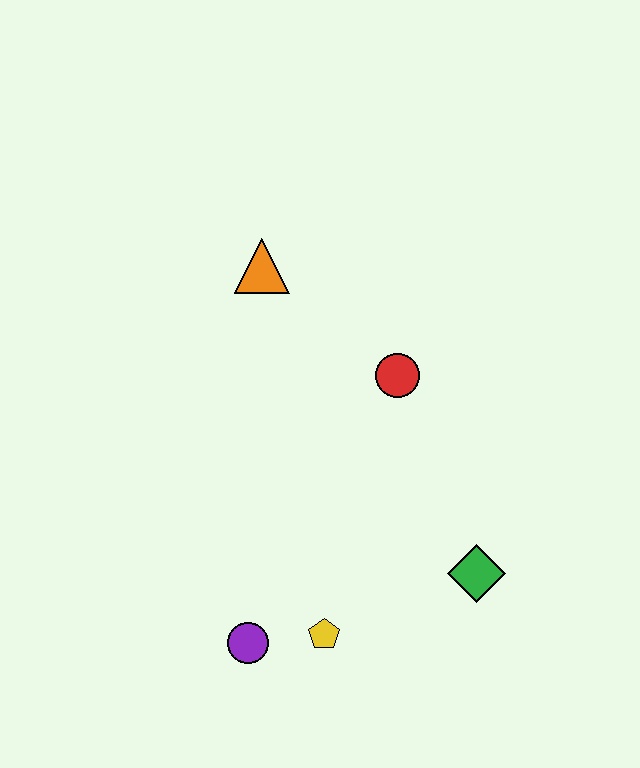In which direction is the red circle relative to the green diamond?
The red circle is above the green diamond.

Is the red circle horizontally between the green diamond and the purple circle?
Yes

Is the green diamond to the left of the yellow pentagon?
No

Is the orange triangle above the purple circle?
Yes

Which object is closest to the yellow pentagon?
The purple circle is closest to the yellow pentagon.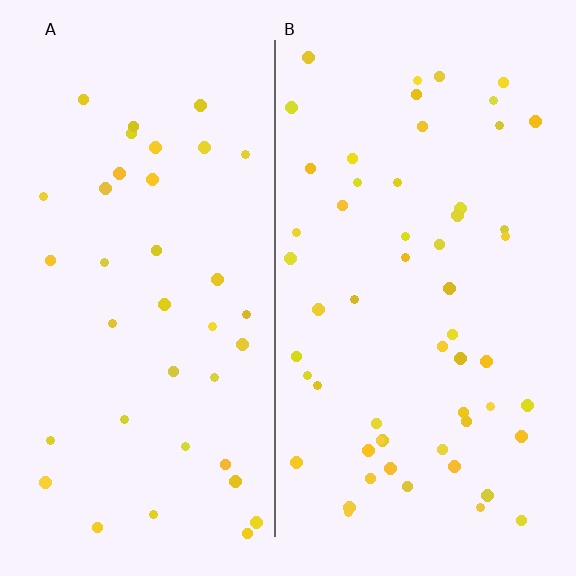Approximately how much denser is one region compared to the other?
Approximately 1.5× — region B over region A.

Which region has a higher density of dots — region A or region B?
B (the right).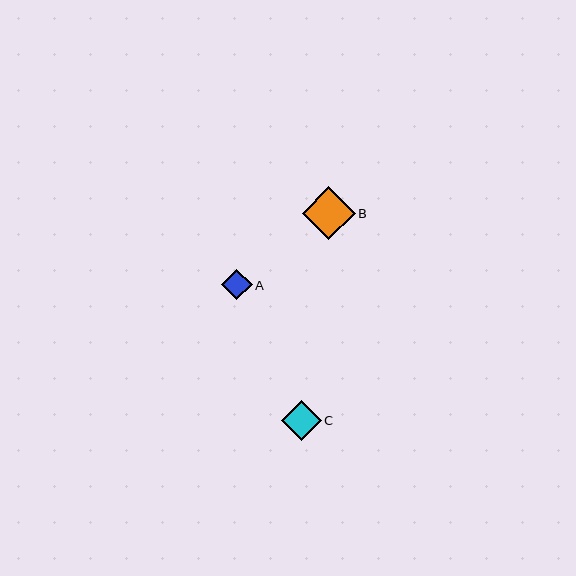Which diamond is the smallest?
Diamond A is the smallest with a size of approximately 30 pixels.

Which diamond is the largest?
Diamond B is the largest with a size of approximately 53 pixels.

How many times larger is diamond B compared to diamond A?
Diamond B is approximately 1.7 times the size of diamond A.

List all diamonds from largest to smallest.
From largest to smallest: B, C, A.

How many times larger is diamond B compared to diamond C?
Diamond B is approximately 1.4 times the size of diamond C.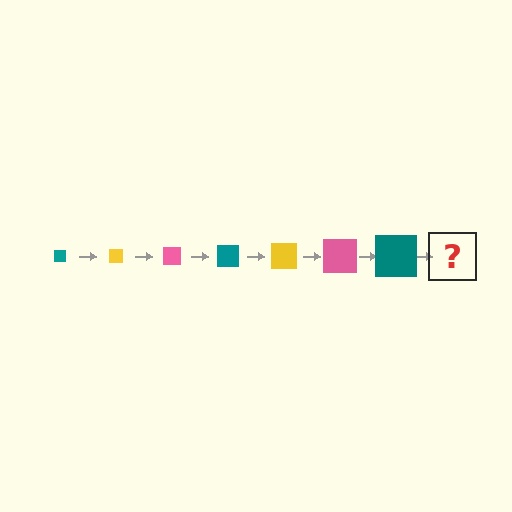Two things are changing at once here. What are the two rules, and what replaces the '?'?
The two rules are that the square grows larger each step and the color cycles through teal, yellow, and pink. The '?' should be a yellow square, larger than the previous one.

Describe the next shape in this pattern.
It should be a yellow square, larger than the previous one.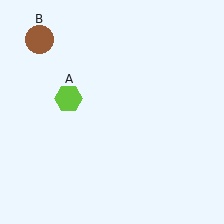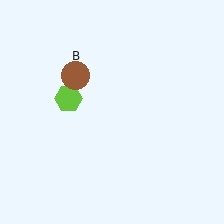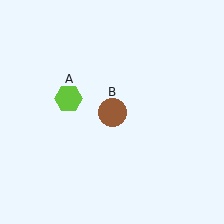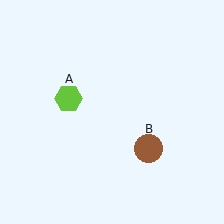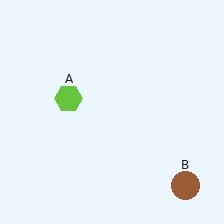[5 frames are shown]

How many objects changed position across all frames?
1 object changed position: brown circle (object B).